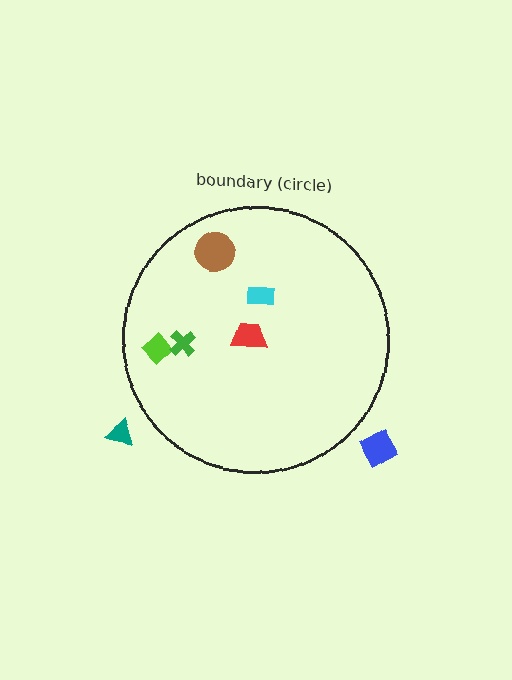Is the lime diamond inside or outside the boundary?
Inside.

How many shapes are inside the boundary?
5 inside, 2 outside.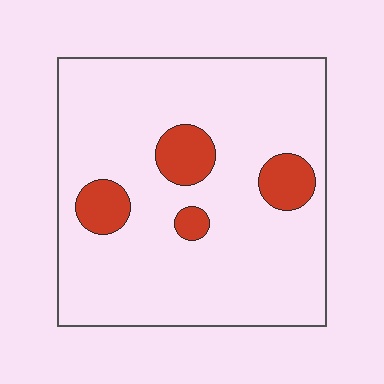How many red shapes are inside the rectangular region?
4.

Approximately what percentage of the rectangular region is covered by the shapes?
Approximately 10%.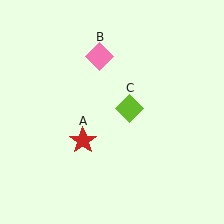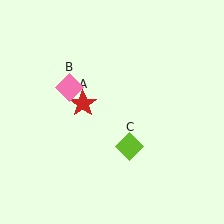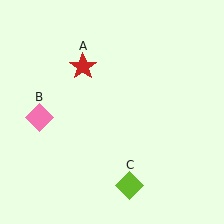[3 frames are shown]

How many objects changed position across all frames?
3 objects changed position: red star (object A), pink diamond (object B), lime diamond (object C).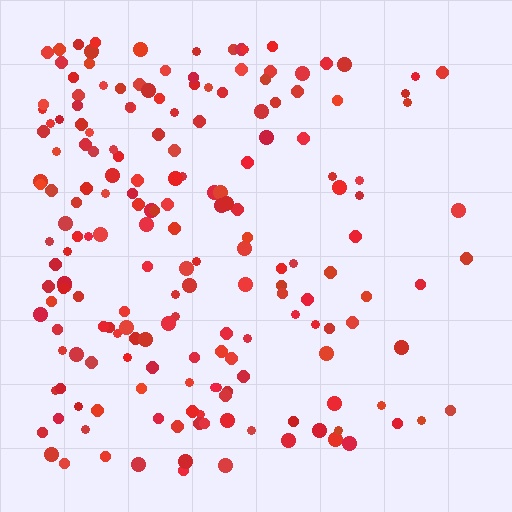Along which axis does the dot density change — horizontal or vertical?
Horizontal.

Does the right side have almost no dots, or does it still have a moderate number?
Still a moderate number, just noticeably fewer than the left.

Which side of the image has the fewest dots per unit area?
The right.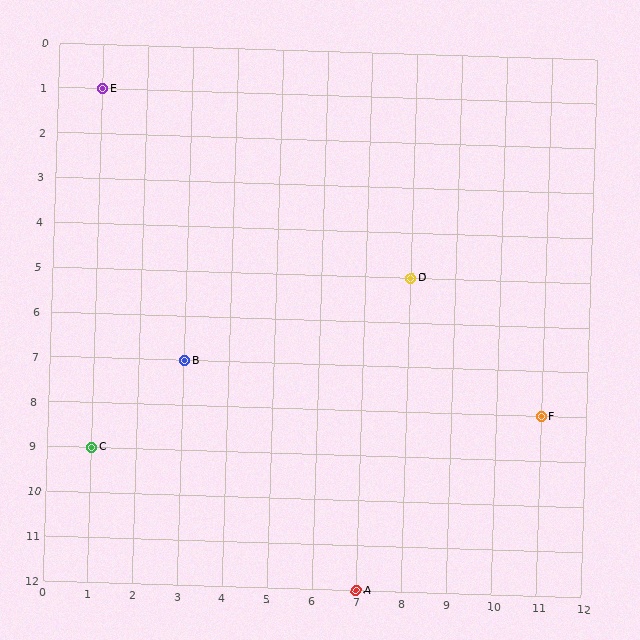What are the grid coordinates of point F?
Point F is at grid coordinates (11, 8).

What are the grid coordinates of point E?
Point E is at grid coordinates (1, 1).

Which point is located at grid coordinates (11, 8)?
Point F is at (11, 8).